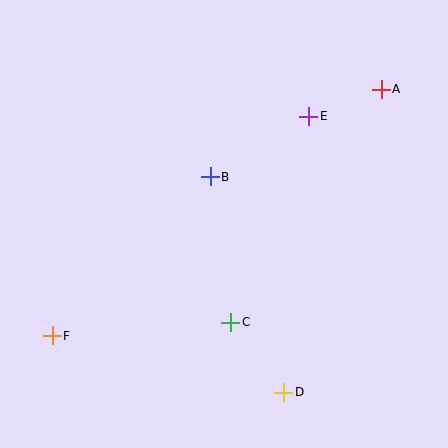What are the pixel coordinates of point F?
Point F is at (52, 336).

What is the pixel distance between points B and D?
The distance between B and D is 227 pixels.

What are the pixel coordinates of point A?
Point A is at (381, 89).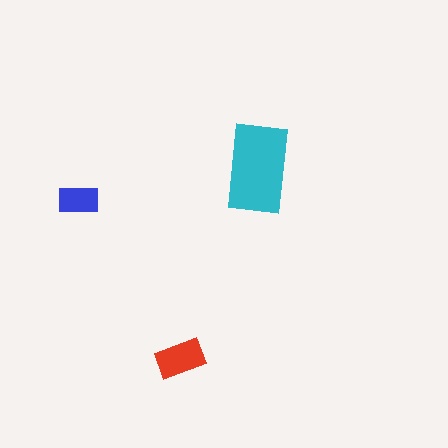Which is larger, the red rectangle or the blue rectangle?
The red one.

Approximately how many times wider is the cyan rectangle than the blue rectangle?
About 2 times wider.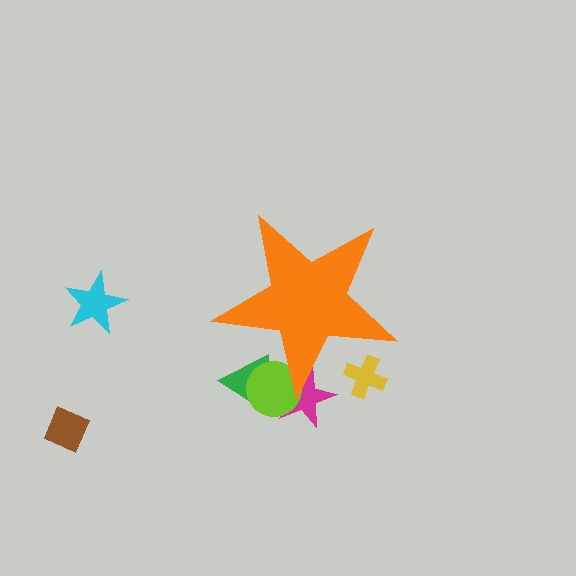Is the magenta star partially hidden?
Yes, the magenta star is partially hidden behind the orange star.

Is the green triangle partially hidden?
Yes, the green triangle is partially hidden behind the orange star.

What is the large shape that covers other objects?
An orange star.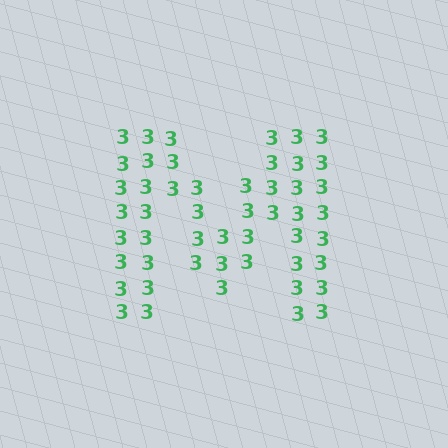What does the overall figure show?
The overall figure shows the letter M.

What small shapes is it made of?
It is made of small digit 3's.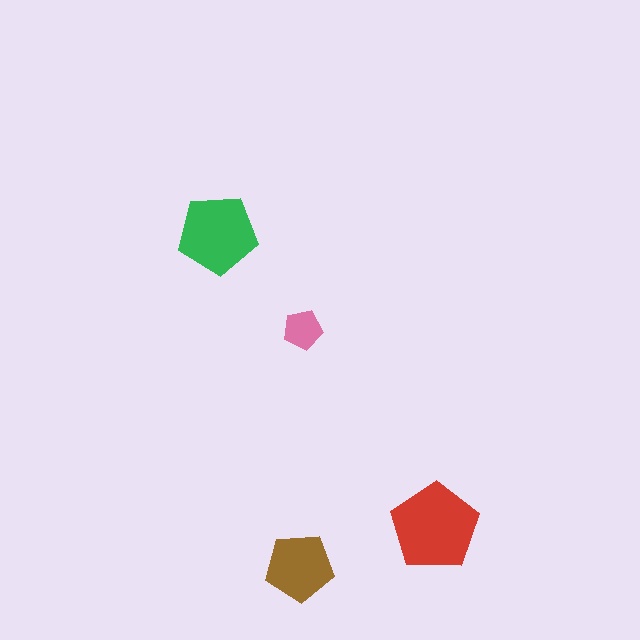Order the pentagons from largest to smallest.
the red one, the green one, the brown one, the pink one.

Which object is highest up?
The green pentagon is topmost.